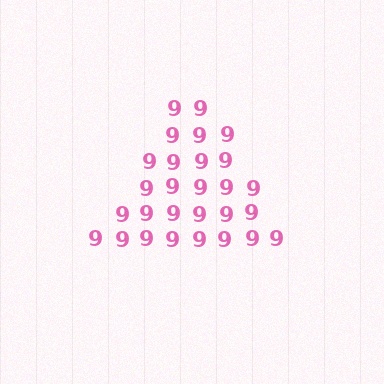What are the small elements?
The small elements are digit 9's.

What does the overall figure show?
The overall figure shows a triangle.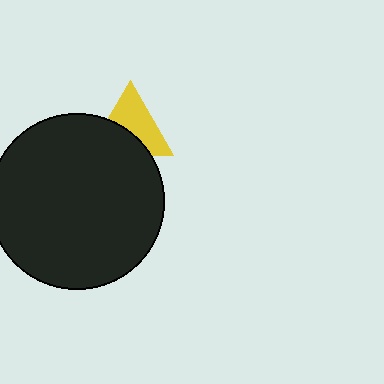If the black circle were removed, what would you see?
You would see the complete yellow triangle.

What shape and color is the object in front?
The object in front is a black circle.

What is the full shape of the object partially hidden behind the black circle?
The partially hidden object is a yellow triangle.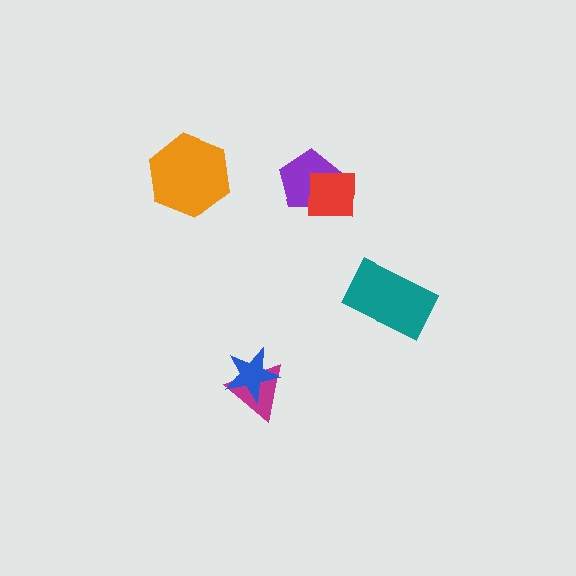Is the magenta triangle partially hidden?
Yes, it is partially covered by another shape.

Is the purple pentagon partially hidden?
Yes, it is partially covered by another shape.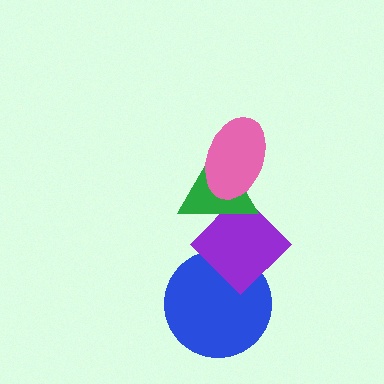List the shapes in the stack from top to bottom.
From top to bottom: the pink ellipse, the green triangle, the purple diamond, the blue circle.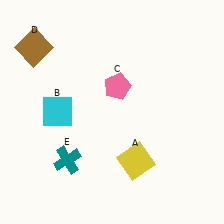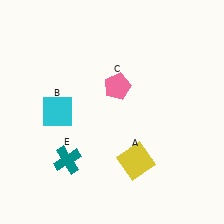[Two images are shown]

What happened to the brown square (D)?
The brown square (D) was removed in Image 2. It was in the top-left area of Image 1.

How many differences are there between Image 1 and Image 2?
There is 1 difference between the two images.